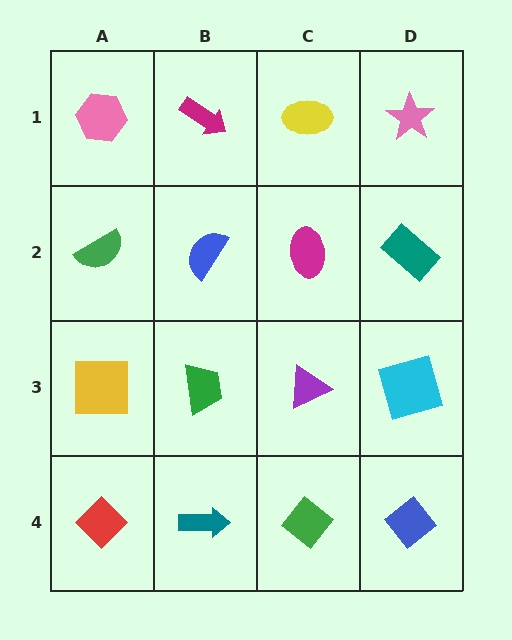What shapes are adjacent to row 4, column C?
A purple triangle (row 3, column C), a teal arrow (row 4, column B), a blue diamond (row 4, column D).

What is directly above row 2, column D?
A pink star.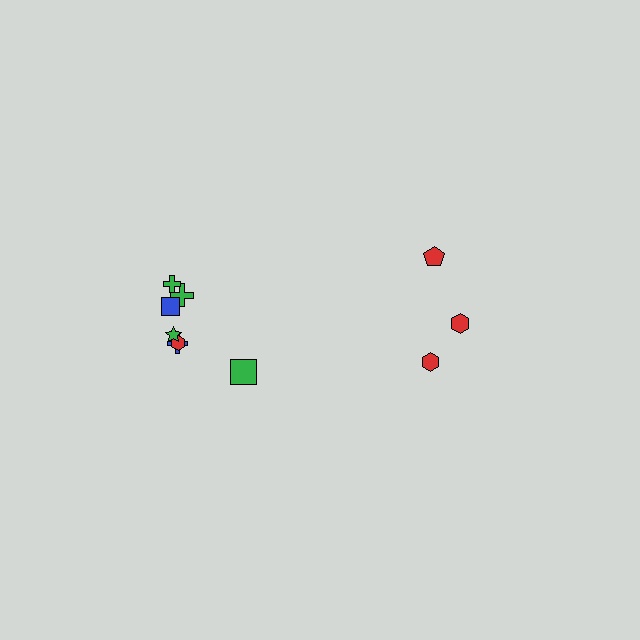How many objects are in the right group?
There are 3 objects.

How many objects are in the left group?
There are 7 objects.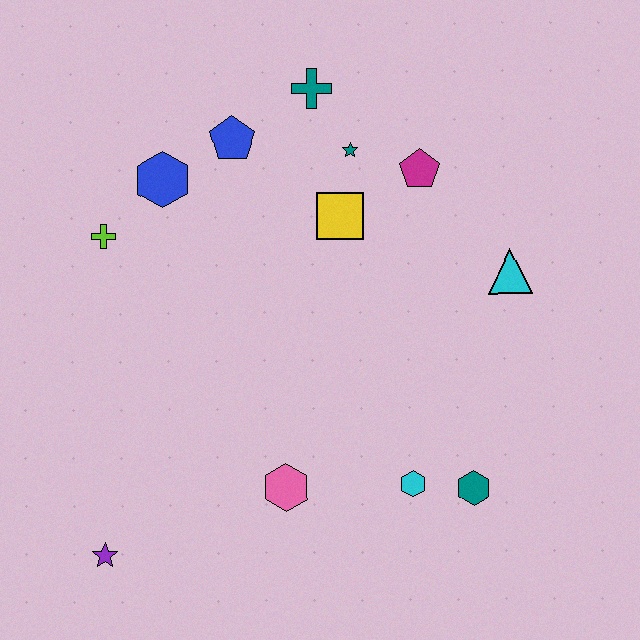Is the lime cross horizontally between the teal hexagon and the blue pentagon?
No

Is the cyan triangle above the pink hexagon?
Yes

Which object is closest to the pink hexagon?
The cyan hexagon is closest to the pink hexagon.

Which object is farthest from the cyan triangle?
The purple star is farthest from the cyan triangle.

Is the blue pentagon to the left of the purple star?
No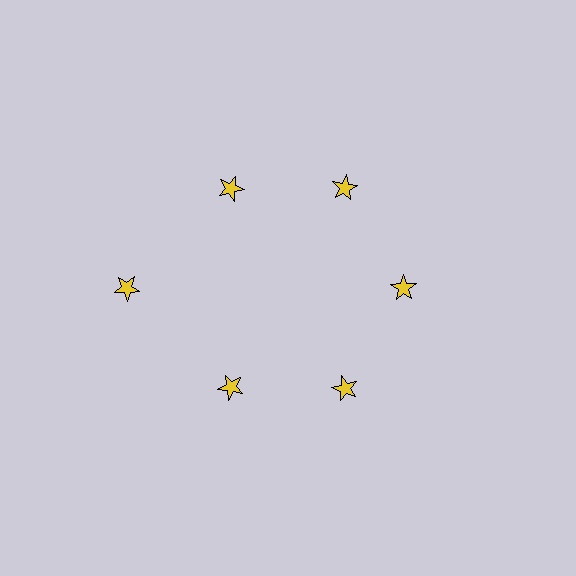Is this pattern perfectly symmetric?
No. The 6 yellow stars are arranged in a ring, but one element near the 9 o'clock position is pushed outward from the center, breaking the 6-fold rotational symmetry.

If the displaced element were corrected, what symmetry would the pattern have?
It would have 6-fold rotational symmetry — the pattern would map onto itself every 60 degrees.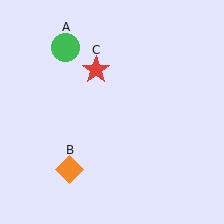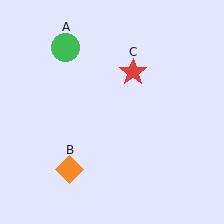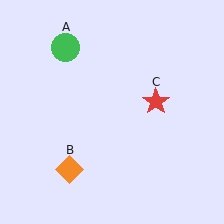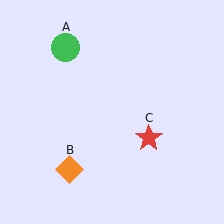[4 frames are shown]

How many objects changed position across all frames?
1 object changed position: red star (object C).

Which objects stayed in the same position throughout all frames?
Green circle (object A) and orange diamond (object B) remained stationary.